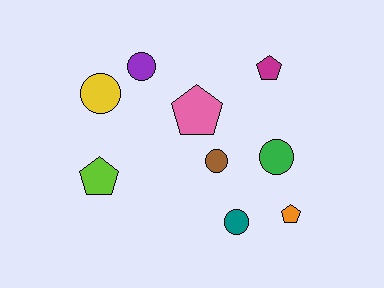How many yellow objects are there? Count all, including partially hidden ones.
There is 1 yellow object.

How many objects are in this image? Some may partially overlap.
There are 9 objects.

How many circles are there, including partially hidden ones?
There are 5 circles.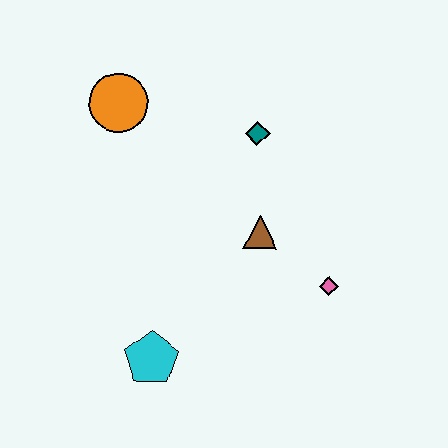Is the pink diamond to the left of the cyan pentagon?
No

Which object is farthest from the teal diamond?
The cyan pentagon is farthest from the teal diamond.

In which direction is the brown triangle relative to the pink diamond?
The brown triangle is to the left of the pink diamond.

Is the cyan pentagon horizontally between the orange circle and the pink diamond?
Yes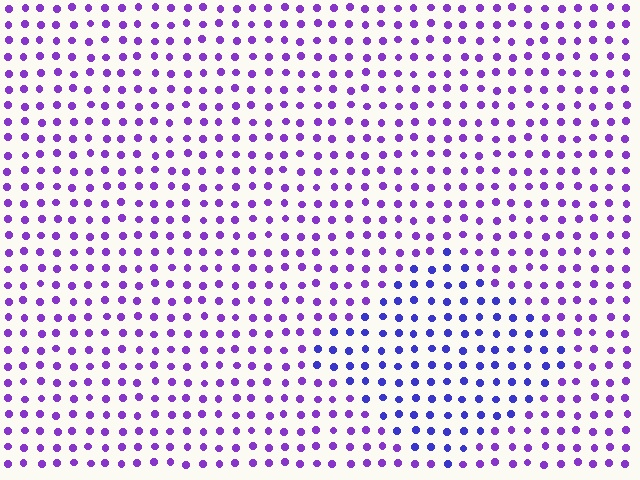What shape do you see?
I see a diamond.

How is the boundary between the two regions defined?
The boundary is defined purely by a slight shift in hue (about 31 degrees). Spacing, size, and orientation are identical on both sides.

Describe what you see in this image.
The image is filled with small purple elements in a uniform arrangement. A diamond-shaped region is visible where the elements are tinted to a slightly different hue, forming a subtle color boundary.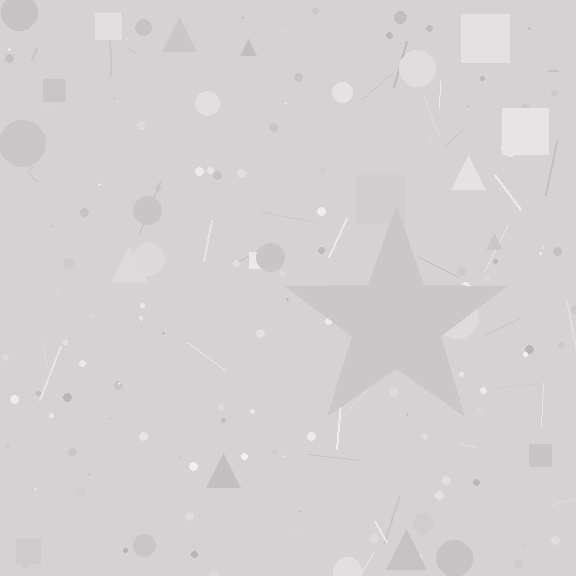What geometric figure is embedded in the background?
A star is embedded in the background.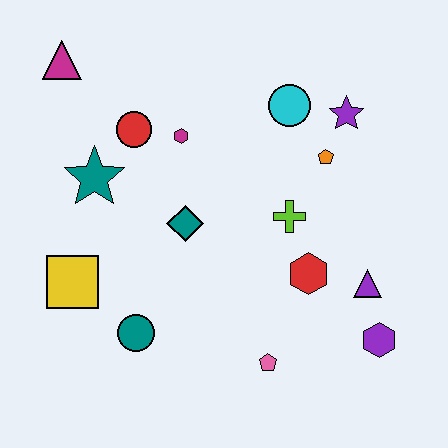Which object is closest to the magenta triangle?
The red circle is closest to the magenta triangle.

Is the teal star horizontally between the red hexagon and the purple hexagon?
No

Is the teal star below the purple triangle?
No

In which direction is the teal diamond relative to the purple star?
The teal diamond is to the left of the purple star.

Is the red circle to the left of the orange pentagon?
Yes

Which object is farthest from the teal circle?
The purple star is farthest from the teal circle.